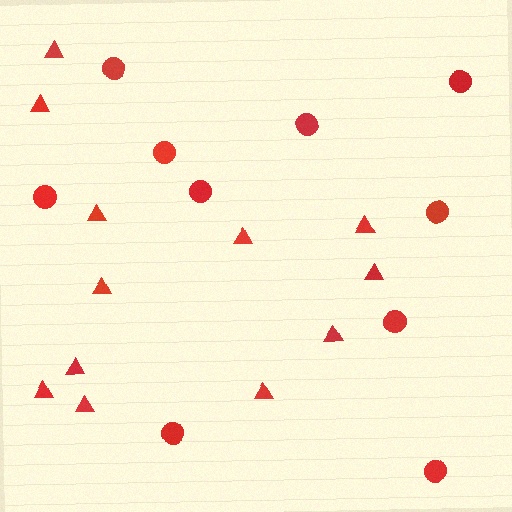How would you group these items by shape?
There are 2 groups: one group of circles (10) and one group of triangles (12).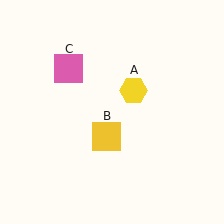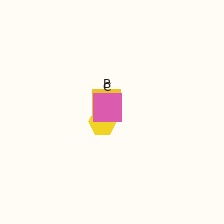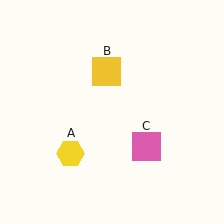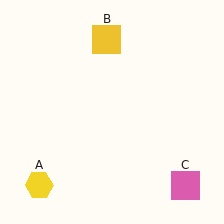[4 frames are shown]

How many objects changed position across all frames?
3 objects changed position: yellow hexagon (object A), yellow square (object B), pink square (object C).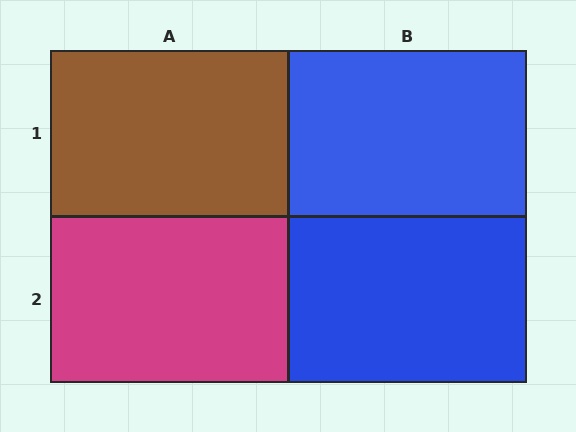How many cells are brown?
1 cell is brown.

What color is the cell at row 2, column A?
Magenta.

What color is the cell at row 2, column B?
Blue.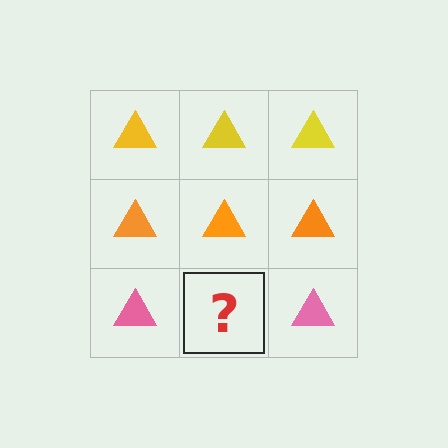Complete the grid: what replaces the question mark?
The question mark should be replaced with a pink triangle.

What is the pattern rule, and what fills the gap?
The rule is that each row has a consistent color. The gap should be filled with a pink triangle.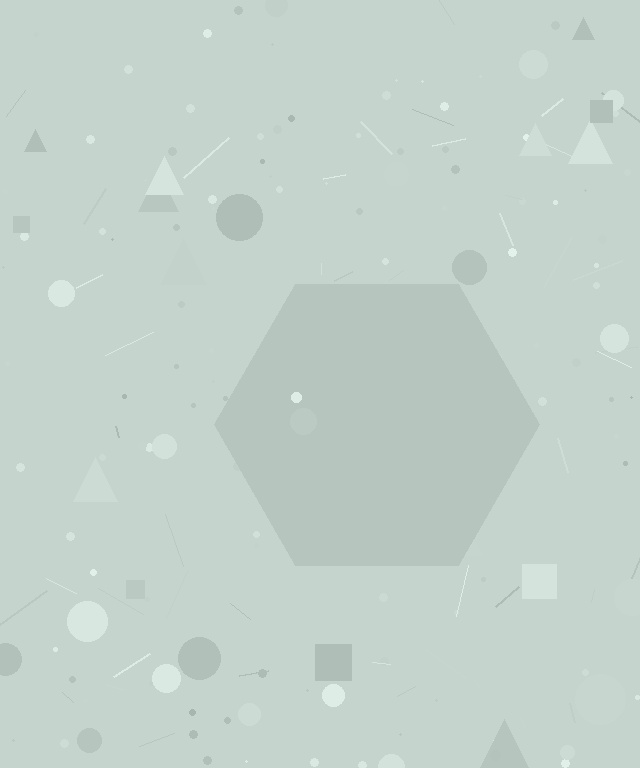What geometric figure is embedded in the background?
A hexagon is embedded in the background.